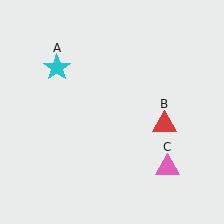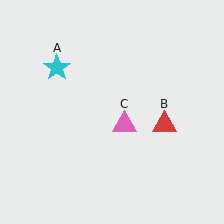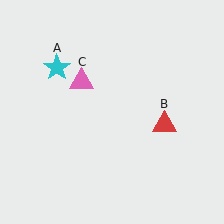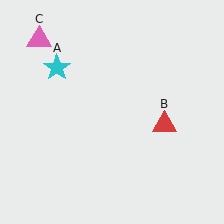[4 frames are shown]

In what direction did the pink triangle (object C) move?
The pink triangle (object C) moved up and to the left.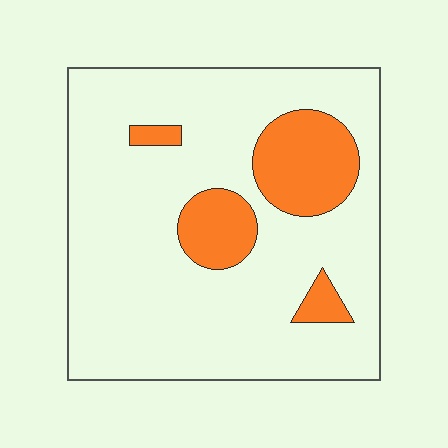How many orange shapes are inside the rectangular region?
4.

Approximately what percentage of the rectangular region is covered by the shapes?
Approximately 20%.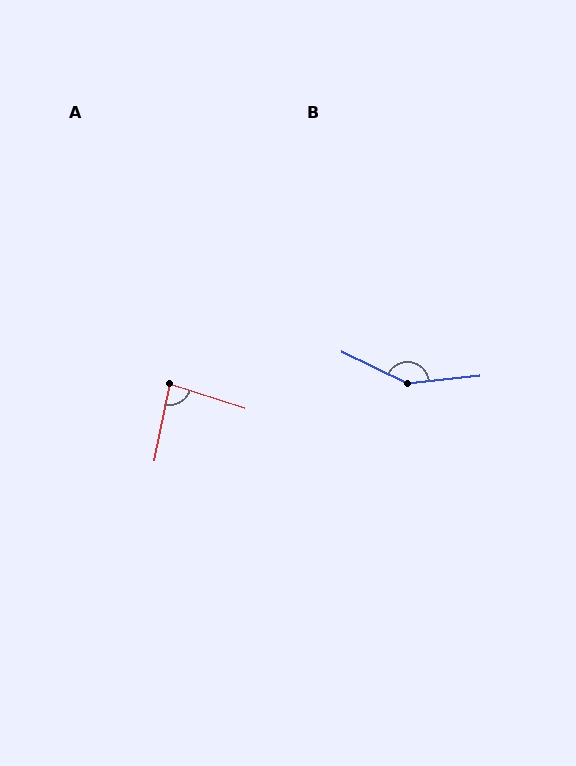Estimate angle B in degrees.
Approximately 148 degrees.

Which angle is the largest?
B, at approximately 148 degrees.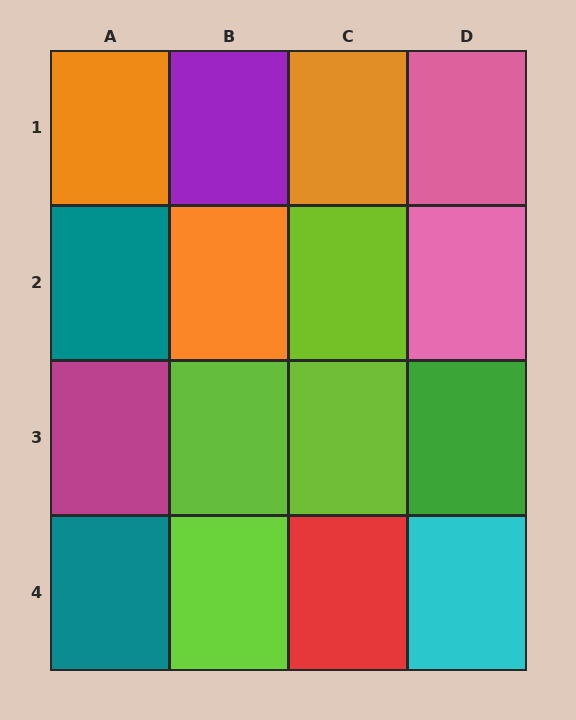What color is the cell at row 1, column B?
Purple.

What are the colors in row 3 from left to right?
Magenta, lime, lime, green.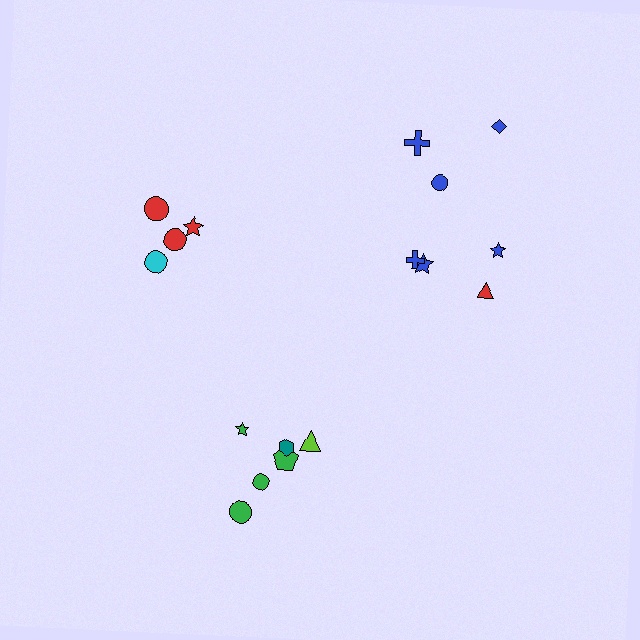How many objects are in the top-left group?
There are 4 objects.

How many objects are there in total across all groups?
There are 17 objects.